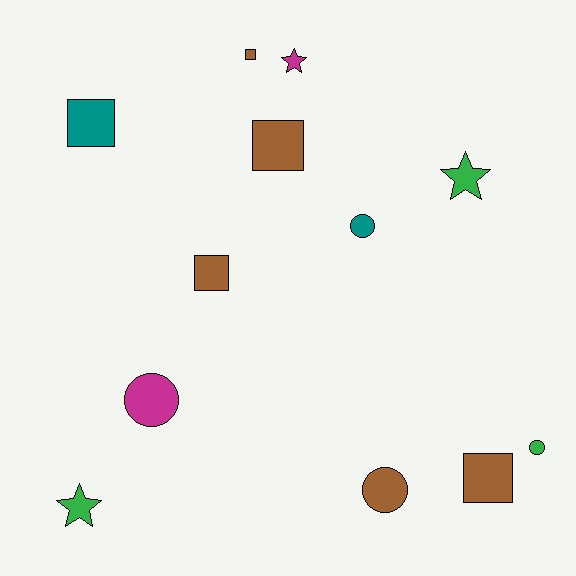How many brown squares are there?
There are 4 brown squares.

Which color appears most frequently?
Brown, with 5 objects.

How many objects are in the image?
There are 12 objects.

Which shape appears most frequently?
Square, with 5 objects.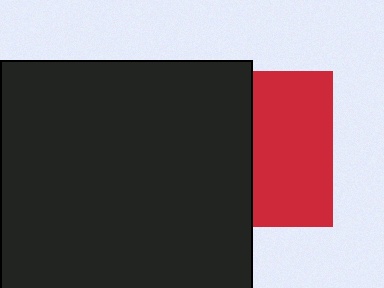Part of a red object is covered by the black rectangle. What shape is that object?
It is a square.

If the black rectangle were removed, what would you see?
You would see the complete red square.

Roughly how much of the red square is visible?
About half of it is visible (roughly 51%).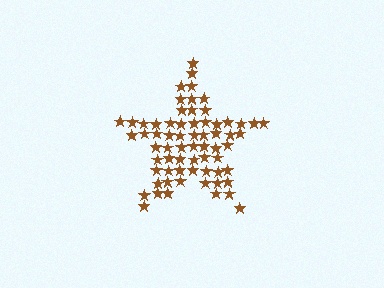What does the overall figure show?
The overall figure shows a star.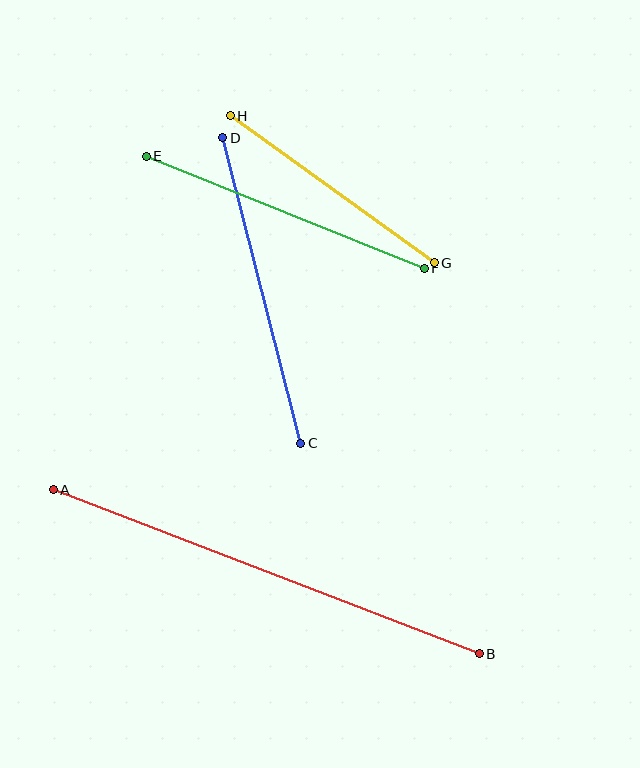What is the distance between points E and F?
The distance is approximately 300 pixels.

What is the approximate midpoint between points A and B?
The midpoint is at approximately (266, 572) pixels.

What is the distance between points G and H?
The distance is approximately 251 pixels.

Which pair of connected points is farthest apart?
Points A and B are farthest apart.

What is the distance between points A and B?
The distance is approximately 457 pixels.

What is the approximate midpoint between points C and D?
The midpoint is at approximately (262, 290) pixels.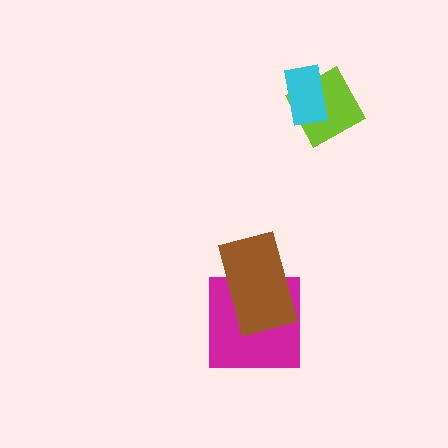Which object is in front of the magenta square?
The brown rectangle is in front of the magenta square.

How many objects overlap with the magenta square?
1 object overlaps with the magenta square.